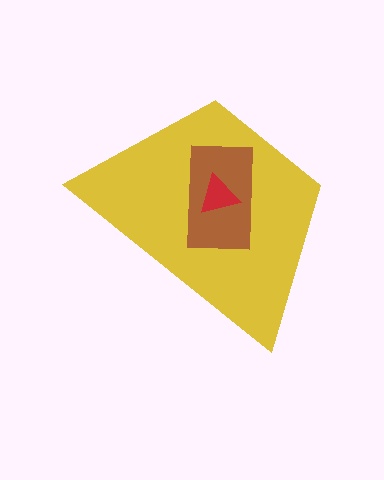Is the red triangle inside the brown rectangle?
Yes.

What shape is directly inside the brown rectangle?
The red triangle.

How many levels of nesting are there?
3.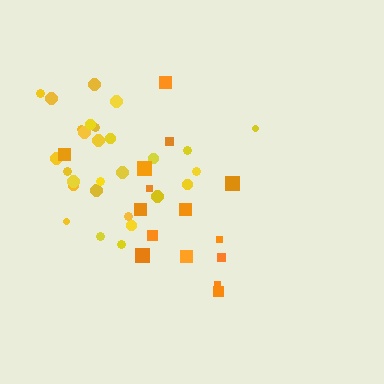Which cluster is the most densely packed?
Yellow.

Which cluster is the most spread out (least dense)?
Orange.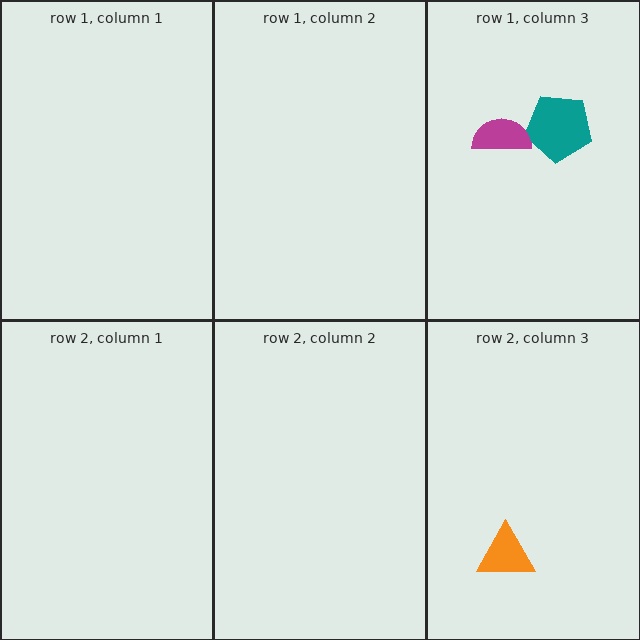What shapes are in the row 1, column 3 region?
The teal pentagon, the magenta semicircle.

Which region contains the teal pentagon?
The row 1, column 3 region.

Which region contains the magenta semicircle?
The row 1, column 3 region.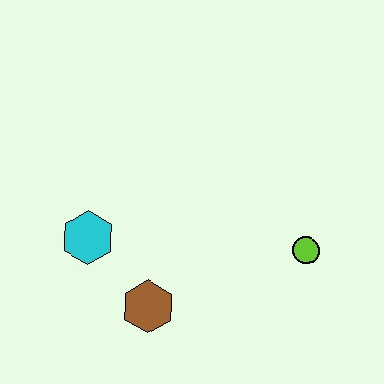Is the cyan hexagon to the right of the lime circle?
No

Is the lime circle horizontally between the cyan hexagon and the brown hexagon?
No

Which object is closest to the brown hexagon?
The cyan hexagon is closest to the brown hexagon.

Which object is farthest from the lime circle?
The cyan hexagon is farthest from the lime circle.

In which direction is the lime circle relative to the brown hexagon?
The lime circle is to the right of the brown hexagon.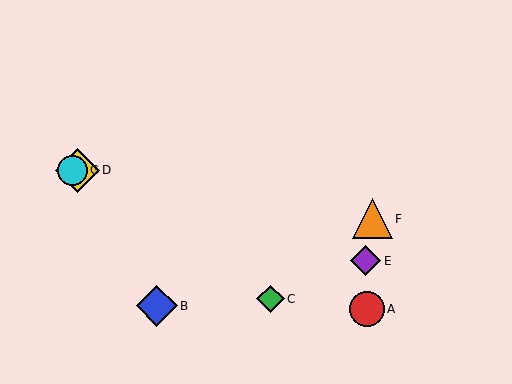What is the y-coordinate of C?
Object C is at y≈299.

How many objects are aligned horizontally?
2 objects (D, G) are aligned horizontally.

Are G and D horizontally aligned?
Yes, both are at y≈170.